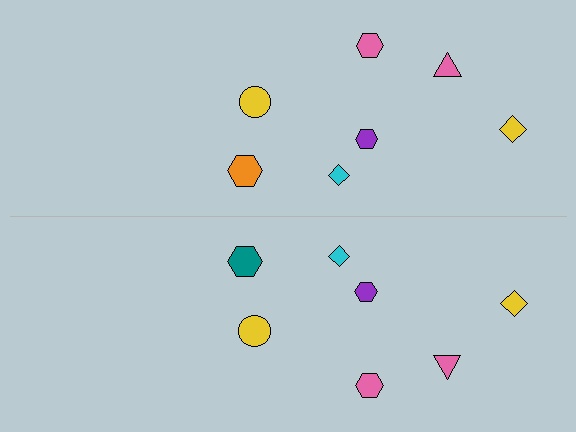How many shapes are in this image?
There are 14 shapes in this image.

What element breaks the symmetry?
The teal hexagon on the bottom side breaks the symmetry — its mirror counterpart is orange.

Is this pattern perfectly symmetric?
No, the pattern is not perfectly symmetric. The teal hexagon on the bottom side breaks the symmetry — its mirror counterpart is orange.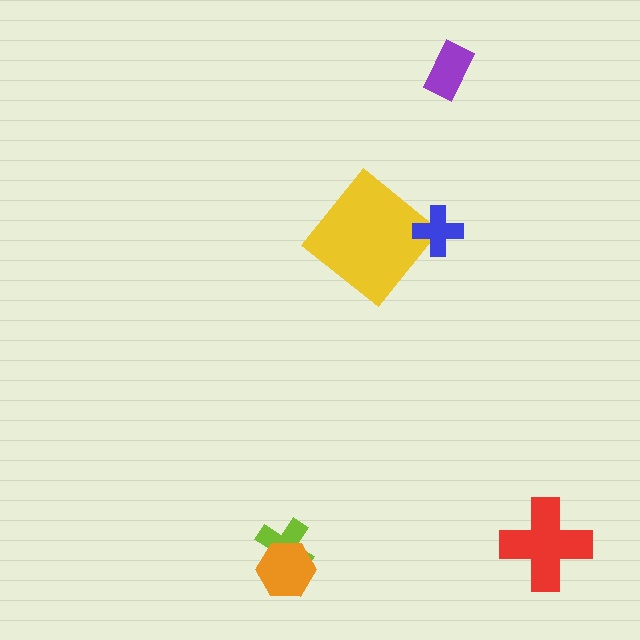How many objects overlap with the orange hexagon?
1 object overlaps with the orange hexagon.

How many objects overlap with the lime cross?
1 object overlaps with the lime cross.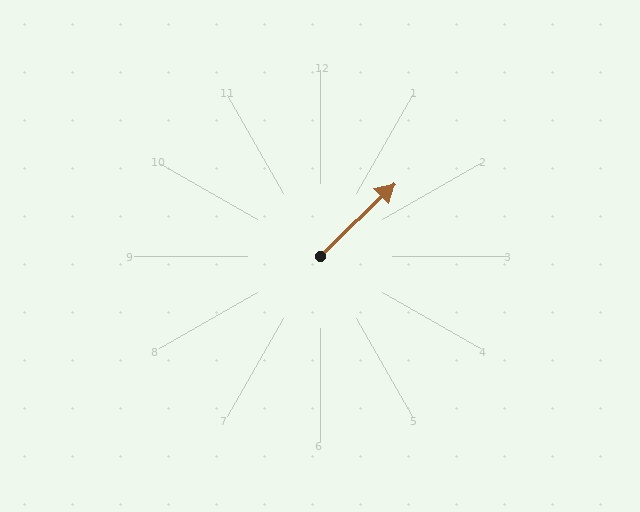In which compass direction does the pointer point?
Northeast.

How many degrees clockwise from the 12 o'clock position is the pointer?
Approximately 46 degrees.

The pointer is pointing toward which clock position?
Roughly 2 o'clock.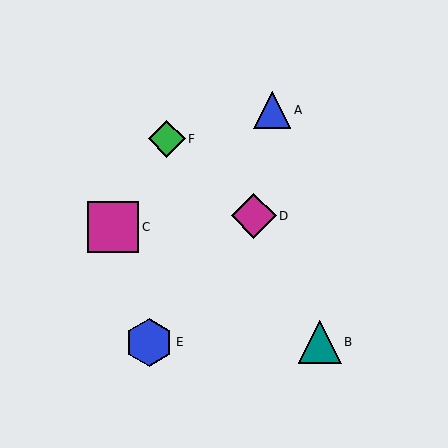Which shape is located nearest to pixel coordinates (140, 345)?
The blue hexagon (labeled E) at (149, 342) is nearest to that location.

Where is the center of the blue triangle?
The center of the blue triangle is at (272, 110).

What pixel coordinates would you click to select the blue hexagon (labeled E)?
Click at (149, 342) to select the blue hexagon E.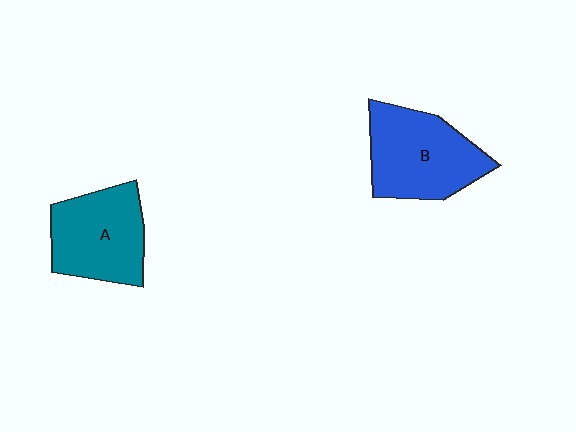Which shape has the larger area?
Shape B (blue).